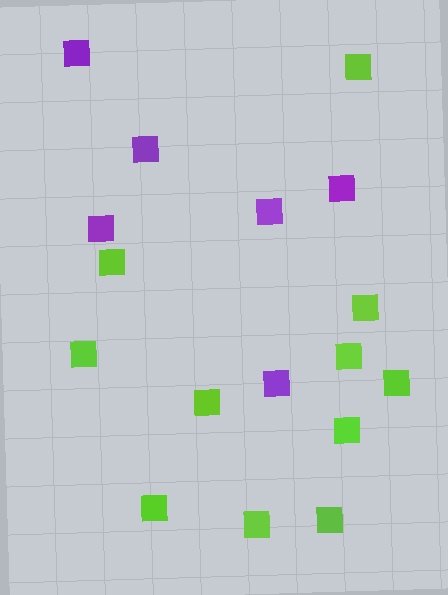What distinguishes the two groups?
There are 2 groups: one group of purple squares (6) and one group of lime squares (11).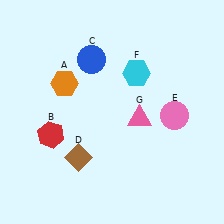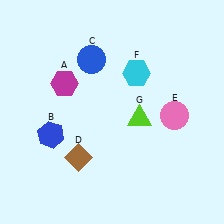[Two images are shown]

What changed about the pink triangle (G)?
In Image 1, G is pink. In Image 2, it changed to lime.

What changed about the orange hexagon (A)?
In Image 1, A is orange. In Image 2, it changed to magenta.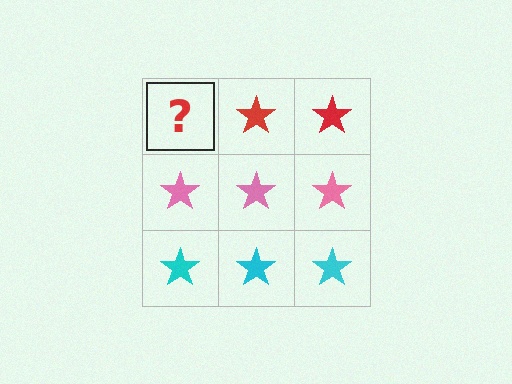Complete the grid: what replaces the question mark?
The question mark should be replaced with a red star.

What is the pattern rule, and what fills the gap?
The rule is that each row has a consistent color. The gap should be filled with a red star.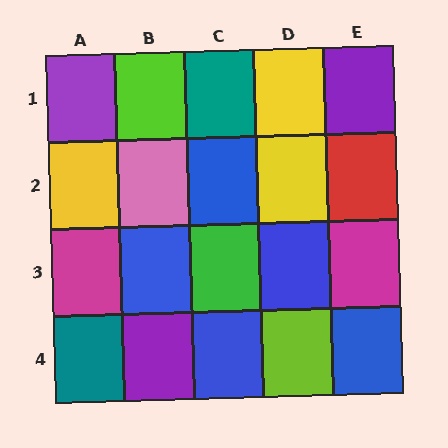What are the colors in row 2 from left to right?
Yellow, pink, blue, yellow, red.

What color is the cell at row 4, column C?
Blue.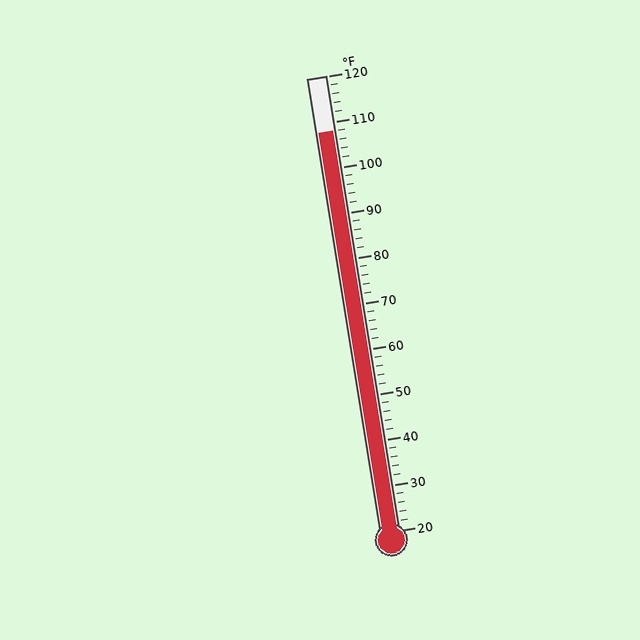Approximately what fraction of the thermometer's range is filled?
The thermometer is filled to approximately 90% of its range.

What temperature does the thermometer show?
The thermometer shows approximately 108°F.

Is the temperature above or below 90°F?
The temperature is above 90°F.